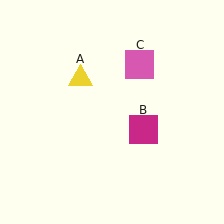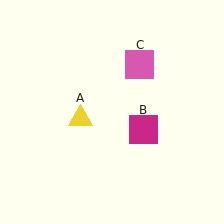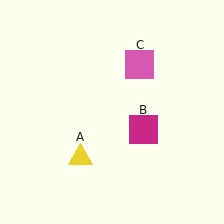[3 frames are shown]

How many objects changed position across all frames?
1 object changed position: yellow triangle (object A).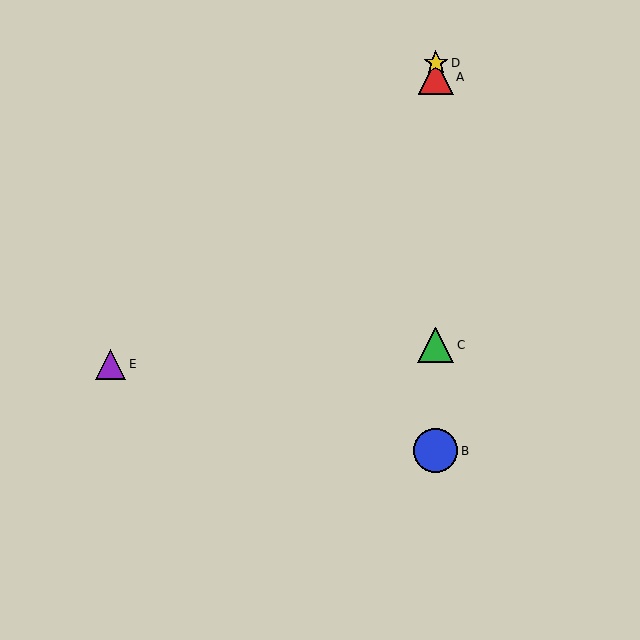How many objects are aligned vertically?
4 objects (A, B, C, D) are aligned vertically.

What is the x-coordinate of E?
Object E is at x≈111.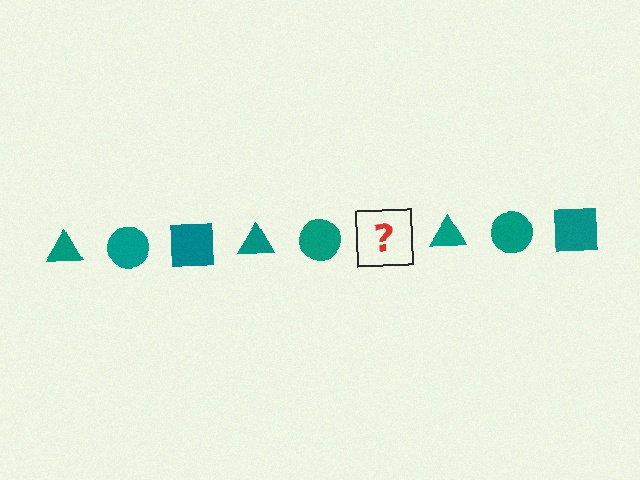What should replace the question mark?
The question mark should be replaced with a teal square.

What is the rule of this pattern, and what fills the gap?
The rule is that the pattern cycles through triangle, circle, square shapes in teal. The gap should be filled with a teal square.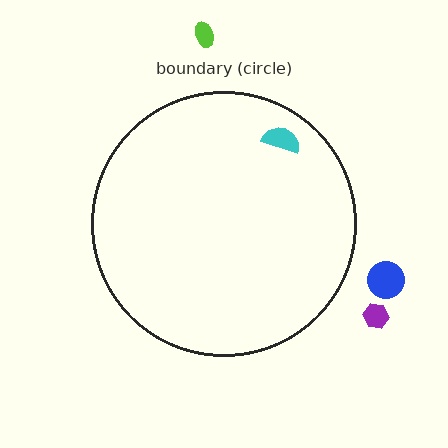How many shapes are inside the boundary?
1 inside, 3 outside.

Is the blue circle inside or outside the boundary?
Outside.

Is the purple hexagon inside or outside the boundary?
Outside.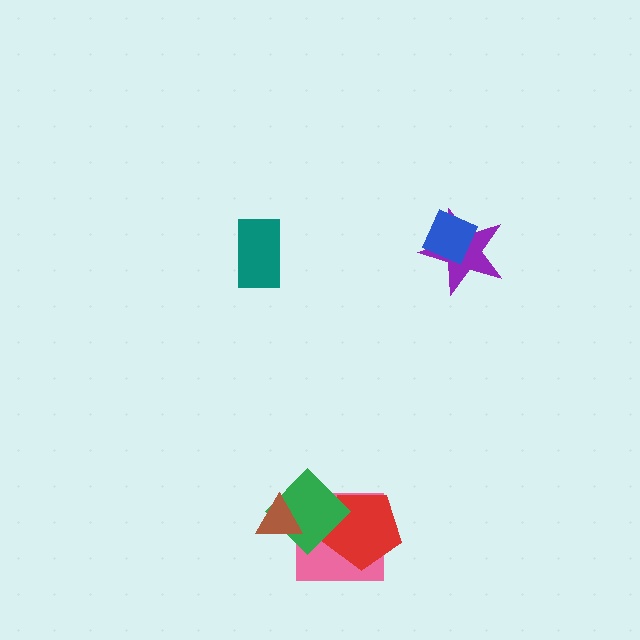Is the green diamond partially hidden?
Yes, it is partially covered by another shape.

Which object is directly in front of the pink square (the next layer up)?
The red pentagon is directly in front of the pink square.